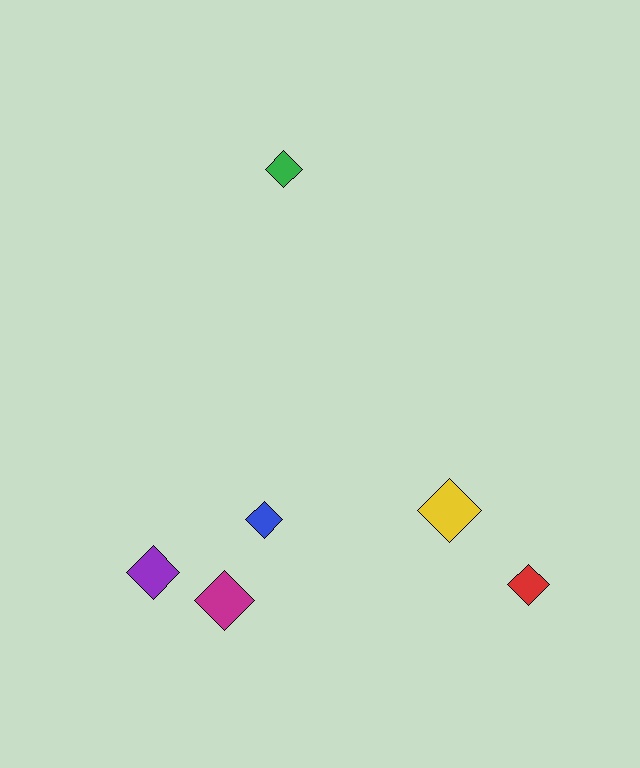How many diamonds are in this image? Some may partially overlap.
There are 6 diamonds.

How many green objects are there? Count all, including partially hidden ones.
There is 1 green object.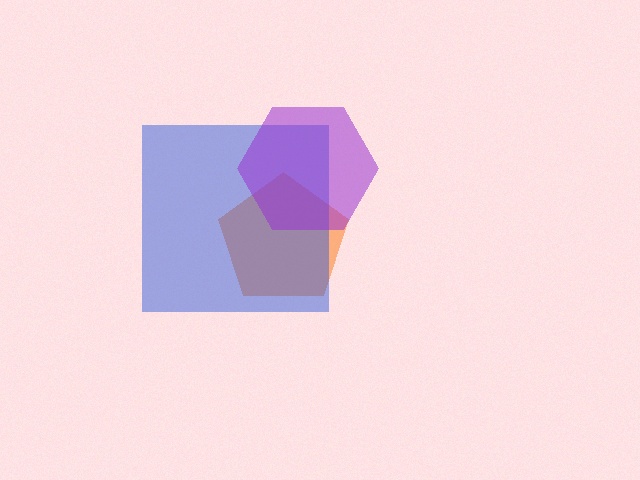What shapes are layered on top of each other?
The layered shapes are: an orange pentagon, a blue square, a purple hexagon.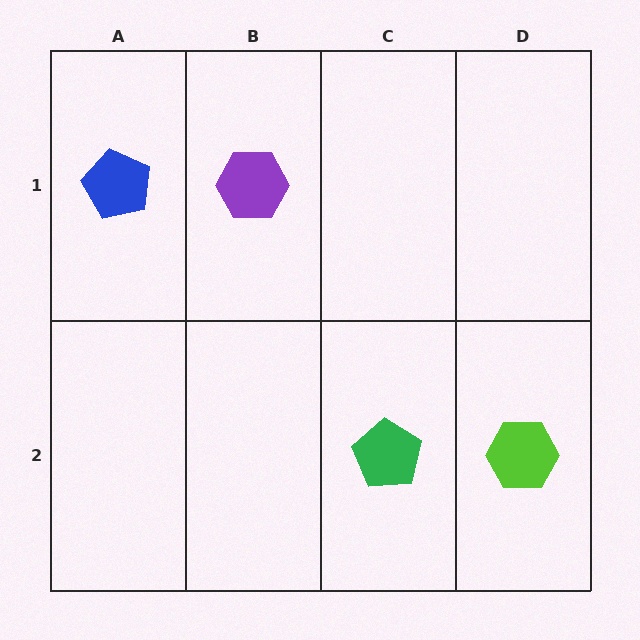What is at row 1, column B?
A purple hexagon.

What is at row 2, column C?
A green pentagon.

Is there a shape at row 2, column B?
No, that cell is empty.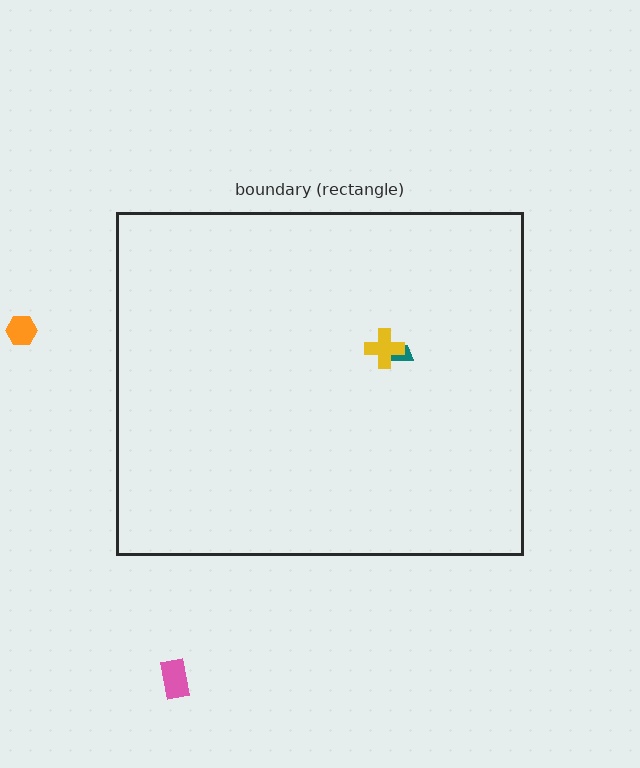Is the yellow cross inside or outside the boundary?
Inside.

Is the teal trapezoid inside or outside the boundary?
Inside.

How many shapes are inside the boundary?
2 inside, 2 outside.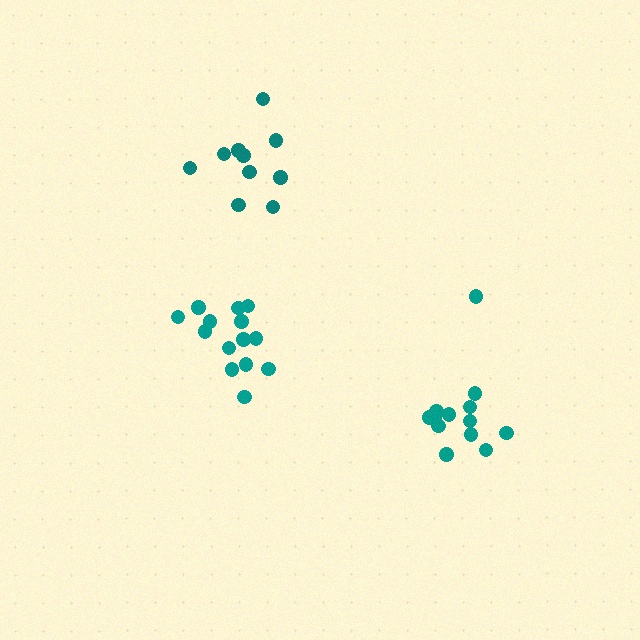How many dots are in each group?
Group 1: 14 dots, Group 2: 14 dots, Group 3: 10 dots (38 total).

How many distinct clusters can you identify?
There are 3 distinct clusters.